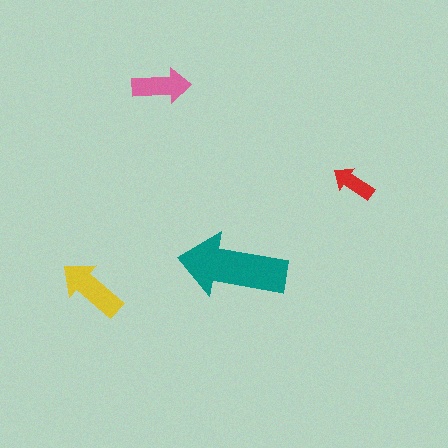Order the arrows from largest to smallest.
the teal one, the yellow one, the pink one, the red one.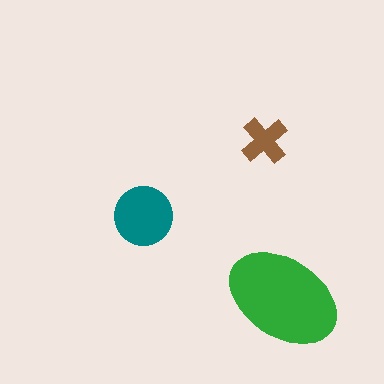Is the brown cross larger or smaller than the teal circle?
Smaller.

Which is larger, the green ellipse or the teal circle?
The green ellipse.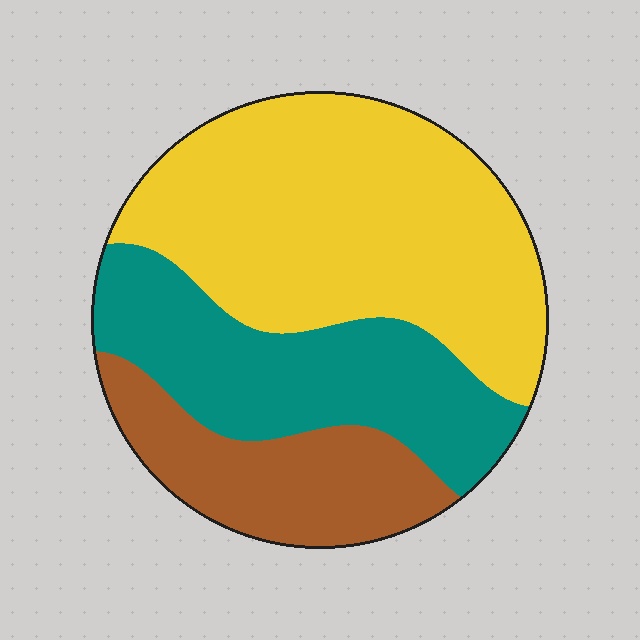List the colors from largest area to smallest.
From largest to smallest: yellow, teal, brown.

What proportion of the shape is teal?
Teal takes up about one third (1/3) of the shape.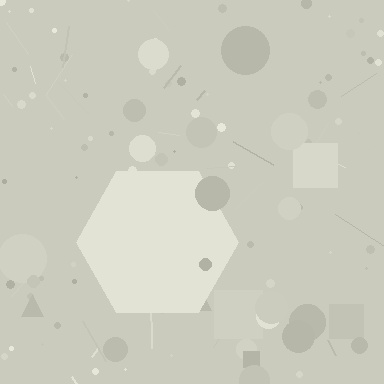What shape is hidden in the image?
A hexagon is hidden in the image.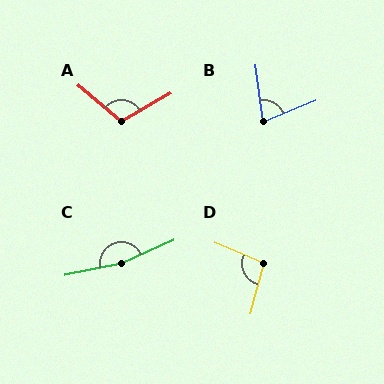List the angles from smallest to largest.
B (75°), D (98°), A (110°), C (167°).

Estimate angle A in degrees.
Approximately 110 degrees.